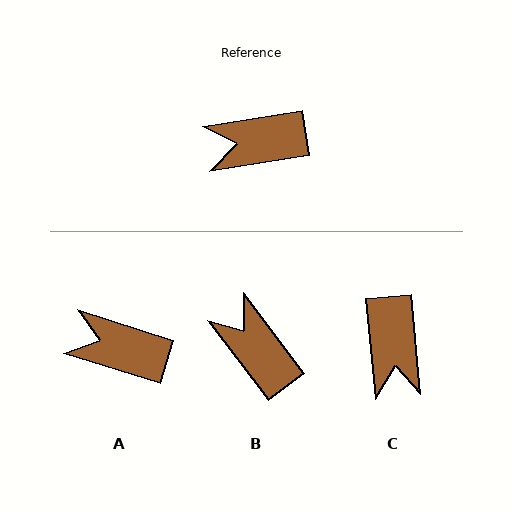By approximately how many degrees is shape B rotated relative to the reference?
Approximately 62 degrees clockwise.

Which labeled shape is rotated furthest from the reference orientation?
C, about 87 degrees away.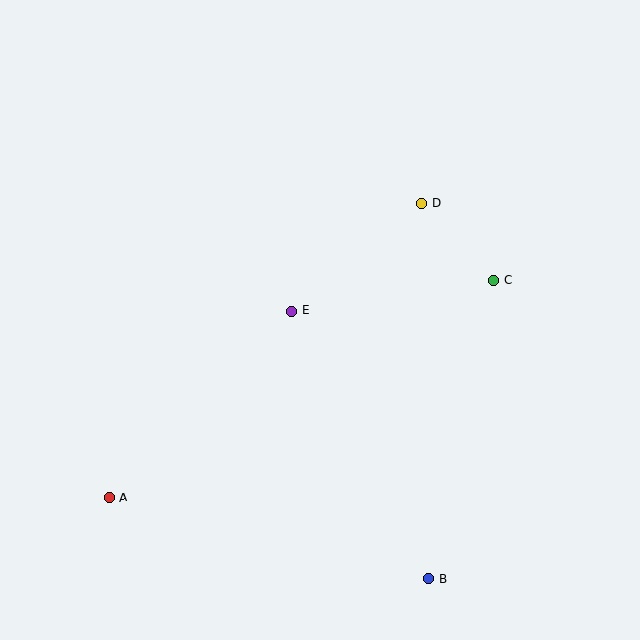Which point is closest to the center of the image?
Point E at (291, 311) is closest to the center.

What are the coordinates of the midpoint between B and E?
The midpoint between B and E is at (360, 445).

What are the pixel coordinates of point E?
Point E is at (291, 311).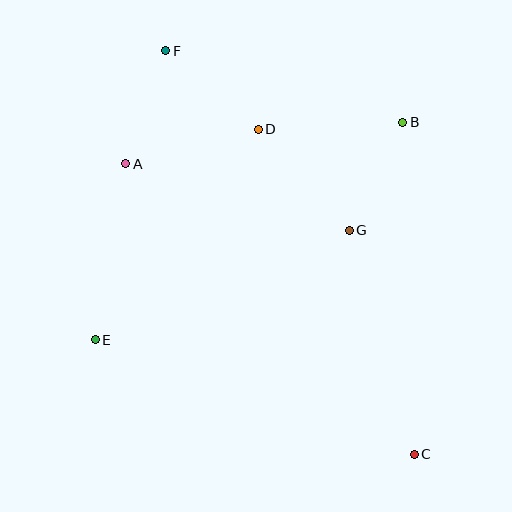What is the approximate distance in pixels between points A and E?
The distance between A and E is approximately 179 pixels.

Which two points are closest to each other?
Points A and F are closest to each other.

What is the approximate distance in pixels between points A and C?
The distance between A and C is approximately 410 pixels.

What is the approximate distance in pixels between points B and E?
The distance between B and E is approximately 377 pixels.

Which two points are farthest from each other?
Points C and F are farthest from each other.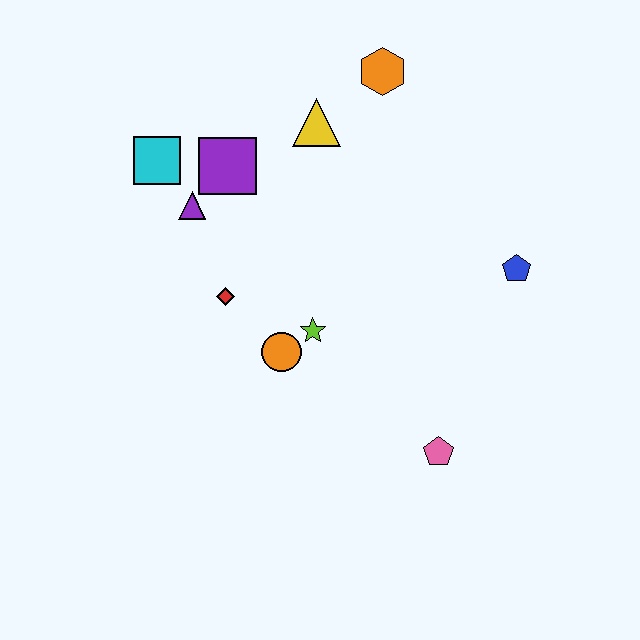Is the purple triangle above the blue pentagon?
Yes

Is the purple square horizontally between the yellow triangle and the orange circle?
No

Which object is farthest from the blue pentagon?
The cyan square is farthest from the blue pentagon.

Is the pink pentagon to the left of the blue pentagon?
Yes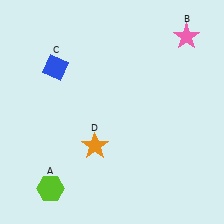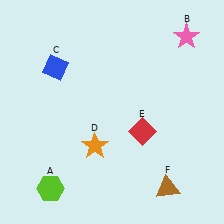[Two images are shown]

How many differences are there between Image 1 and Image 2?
There are 2 differences between the two images.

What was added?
A red diamond (E), a brown triangle (F) were added in Image 2.